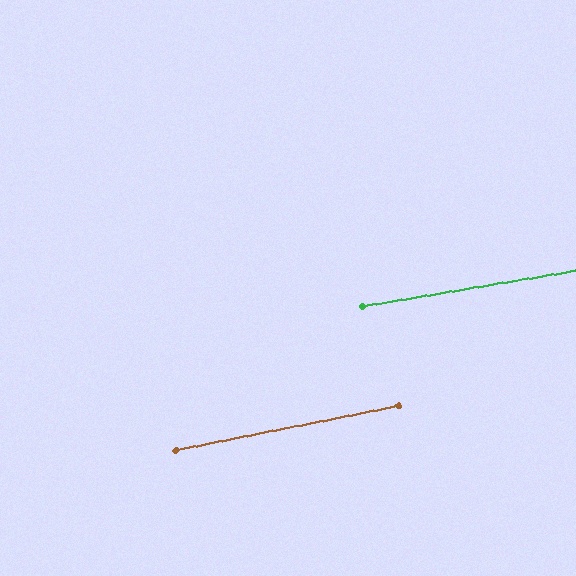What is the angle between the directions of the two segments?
Approximately 1 degree.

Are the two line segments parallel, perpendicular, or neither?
Parallel — their directions differ by only 1.4°.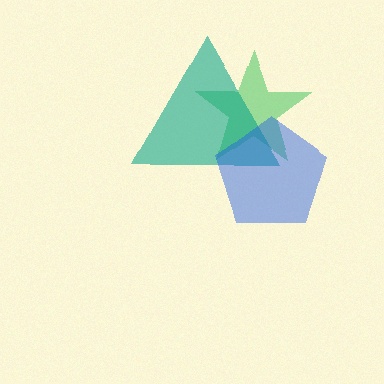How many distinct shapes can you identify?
There are 3 distinct shapes: a green star, a teal triangle, a blue pentagon.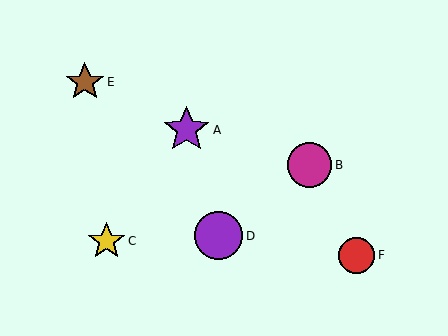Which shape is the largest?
The purple circle (labeled D) is the largest.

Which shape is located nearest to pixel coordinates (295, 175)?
The magenta circle (labeled B) at (309, 165) is nearest to that location.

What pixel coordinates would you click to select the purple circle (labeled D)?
Click at (218, 236) to select the purple circle D.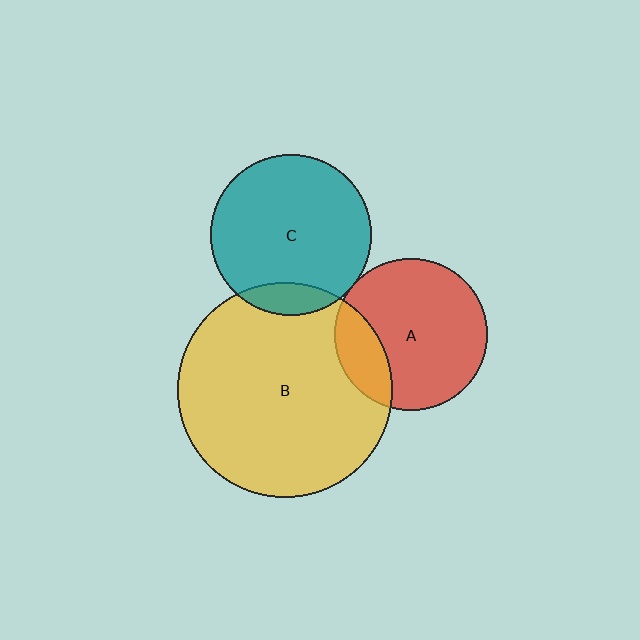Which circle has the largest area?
Circle B (yellow).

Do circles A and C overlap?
Yes.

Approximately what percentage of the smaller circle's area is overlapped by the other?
Approximately 5%.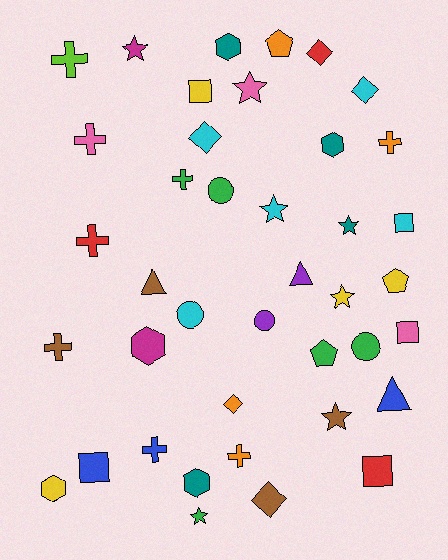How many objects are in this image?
There are 40 objects.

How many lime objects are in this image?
There is 1 lime object.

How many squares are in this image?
There are 5 squares.